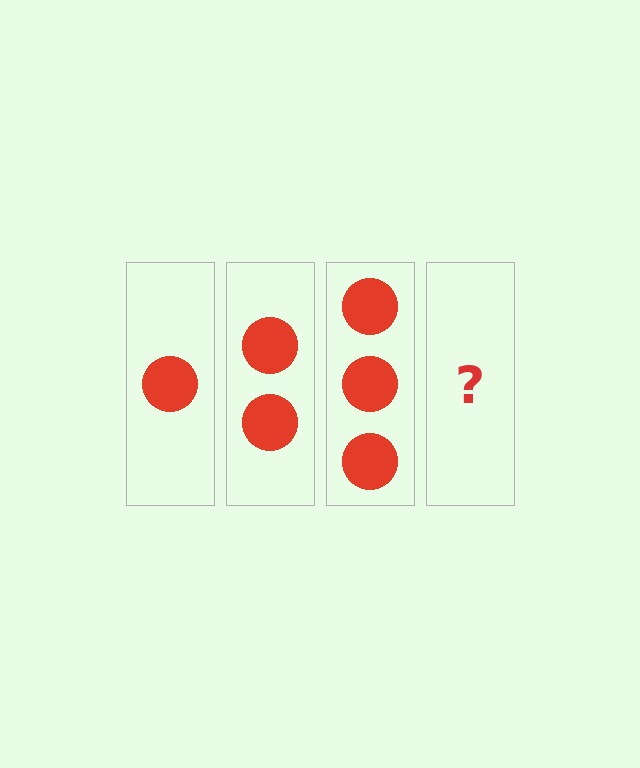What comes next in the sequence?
The next element should be 4 circles.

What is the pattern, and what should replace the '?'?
The pattern is that each step adds one more circle. The '?' should be 4 circles.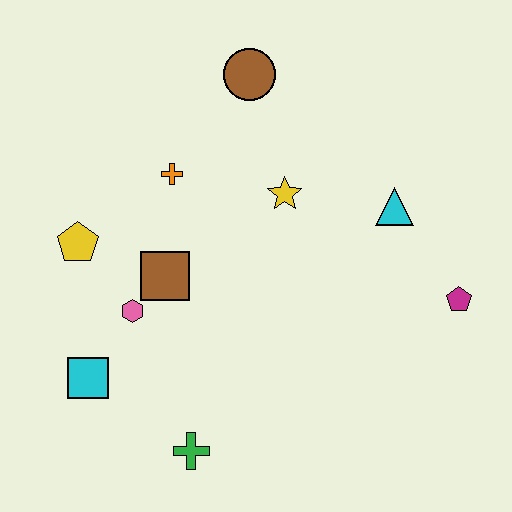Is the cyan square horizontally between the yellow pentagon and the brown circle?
Yes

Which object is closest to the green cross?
The cyan square is closest to the green cross.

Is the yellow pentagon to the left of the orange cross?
Yes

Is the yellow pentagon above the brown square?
Yes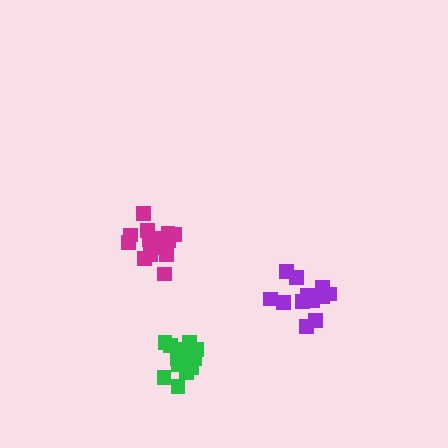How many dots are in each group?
Group 1: 12 dots, Group 2: 13 dots, Group 3: 16 dots (41 total).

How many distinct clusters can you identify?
There are 3 distinct clusters.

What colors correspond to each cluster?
The clusters are colored: purple, green, magenta.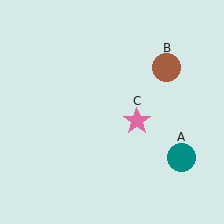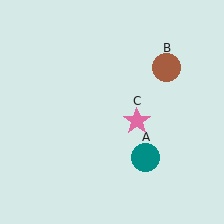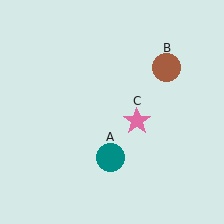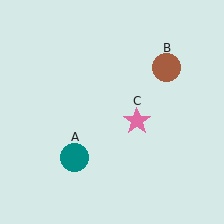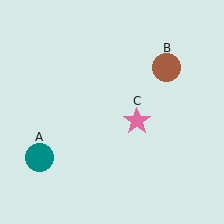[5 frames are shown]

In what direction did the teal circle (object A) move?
The teal circle (object A) moved left.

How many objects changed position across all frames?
1 object changed position: teal circle (object A).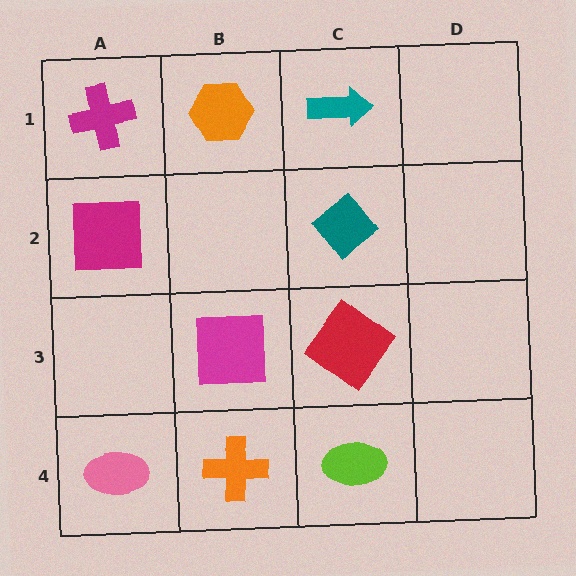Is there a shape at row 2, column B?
No, that cell is empty.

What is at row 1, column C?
A teal arrow.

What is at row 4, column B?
An orange cross.